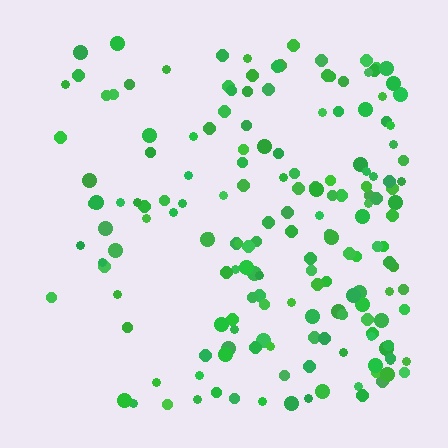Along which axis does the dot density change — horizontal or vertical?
Horizontal.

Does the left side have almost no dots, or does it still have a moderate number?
Still a moderate number, just noticeably fewer than the right.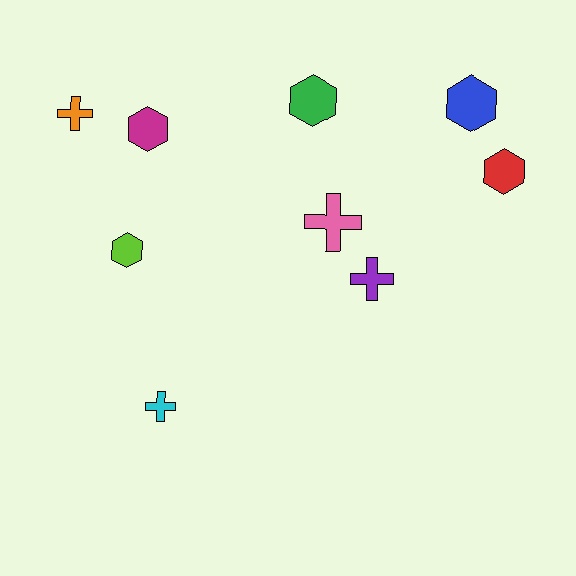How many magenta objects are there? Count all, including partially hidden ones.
There is 1 magenta object.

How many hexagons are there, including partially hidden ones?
There are 5 hexagons.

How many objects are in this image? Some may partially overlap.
There are 9 objects.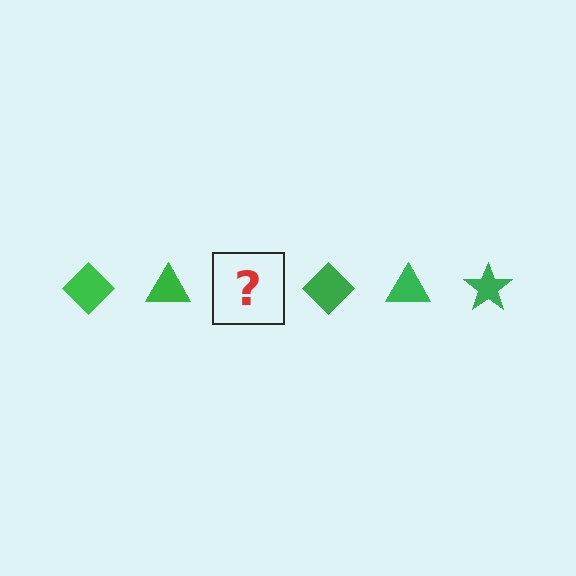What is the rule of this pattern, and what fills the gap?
The rule is that the pattern cycles through diamond, triangle, star shapes in green. The gap should be filled with a green star.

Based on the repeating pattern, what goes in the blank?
The blank should be a green star.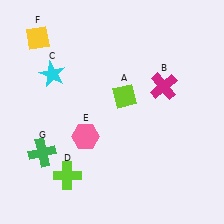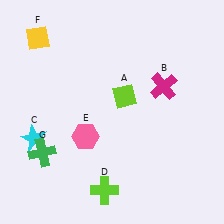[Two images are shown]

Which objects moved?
The objects that moved are: the cyan star (C), the lime cross (D).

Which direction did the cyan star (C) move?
The cyan star (C) moved down.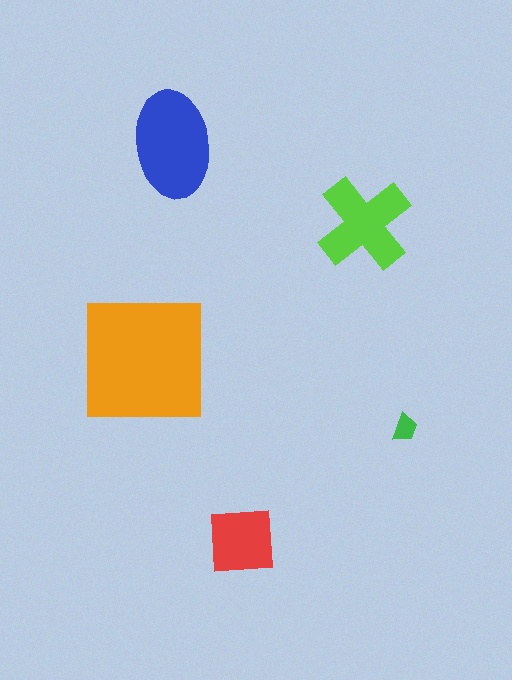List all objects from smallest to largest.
The green trapezoid, the red square, the lime cross, the blue ellipse, the orange square.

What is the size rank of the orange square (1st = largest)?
1st.